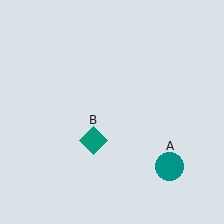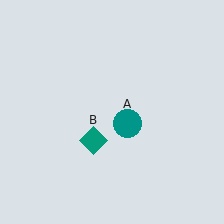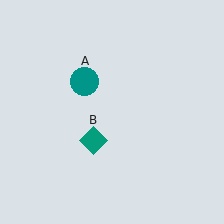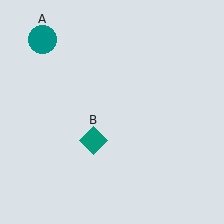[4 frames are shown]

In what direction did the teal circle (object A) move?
The teal circle (object A) moved up and to the left.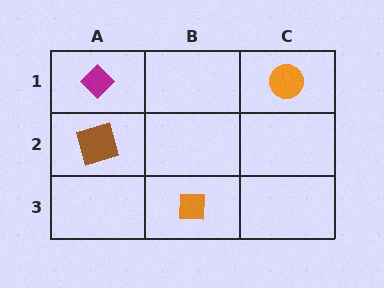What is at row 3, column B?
An orange square.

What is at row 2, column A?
A brown square.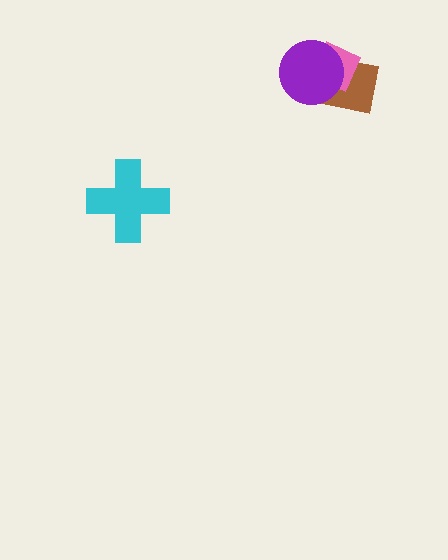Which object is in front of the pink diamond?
The purple circle is in front of the pink diamond.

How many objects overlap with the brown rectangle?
2 objects overlap with the brown rectangle.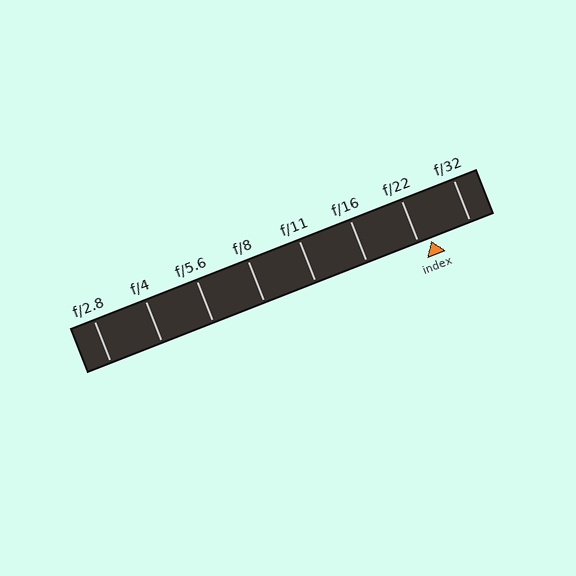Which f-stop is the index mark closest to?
The index mark is closest to f/22.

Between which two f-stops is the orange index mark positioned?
The index mark is between f/22 and f/32.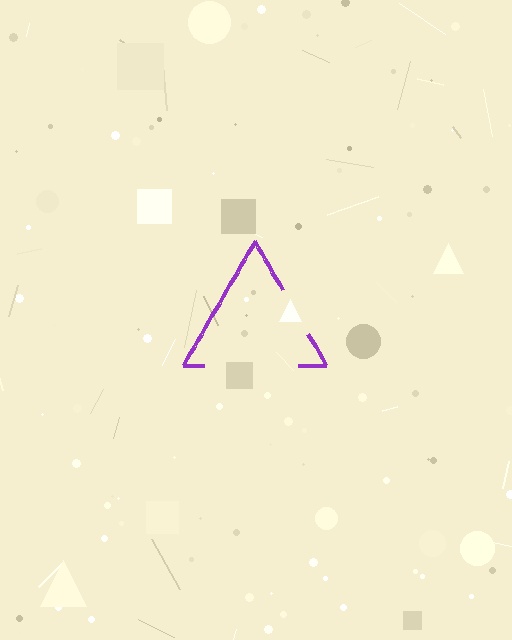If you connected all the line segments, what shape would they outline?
They would outline a triangle.